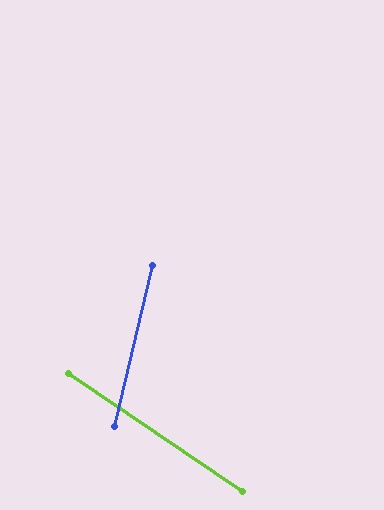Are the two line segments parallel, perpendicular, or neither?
Neither parallel nor perpendicular — they differ by about 69°.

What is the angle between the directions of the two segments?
Approximately 69 degrees.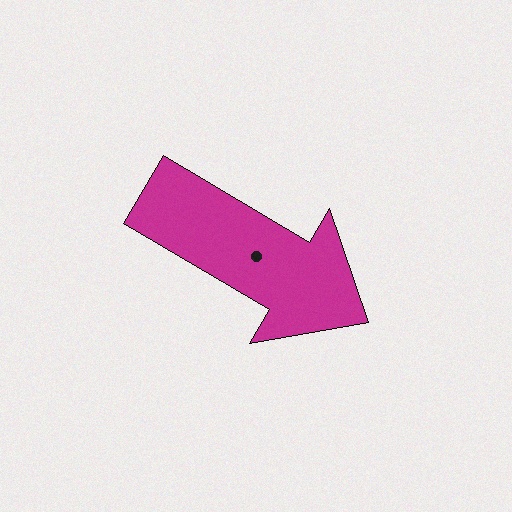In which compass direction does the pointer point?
Southeast.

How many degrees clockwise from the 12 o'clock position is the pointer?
Approximately 121 degrees.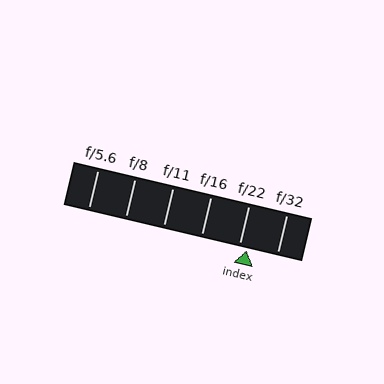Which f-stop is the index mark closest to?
The index mark is closest to f/22.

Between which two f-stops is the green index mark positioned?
The index mark is between f/22 and f/32.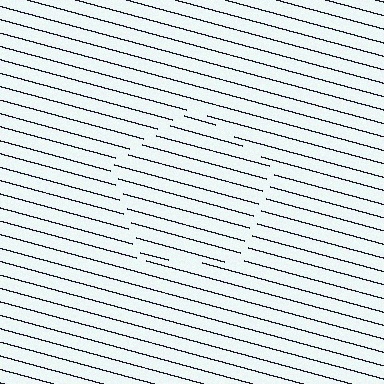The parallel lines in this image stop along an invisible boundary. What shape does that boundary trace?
An illusory pentagon. The interior of the shape contains the same grating, shifted by half a period — the contour is defined by the phase discontinuity where line-ends from the inner and outer gratings abut.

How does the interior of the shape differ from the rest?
The interior of the shape contains the same grating, shifted by half a period — the contour is defined by the phase discontinuity where line-ends from the inner and outer gratings abut.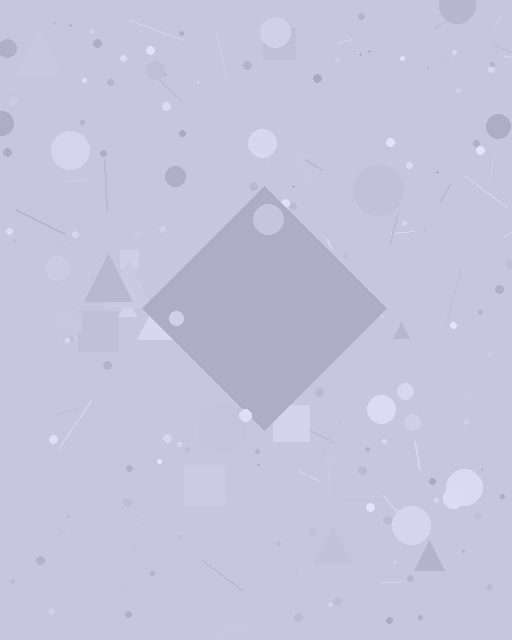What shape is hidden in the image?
A diamond is hidden in the image.